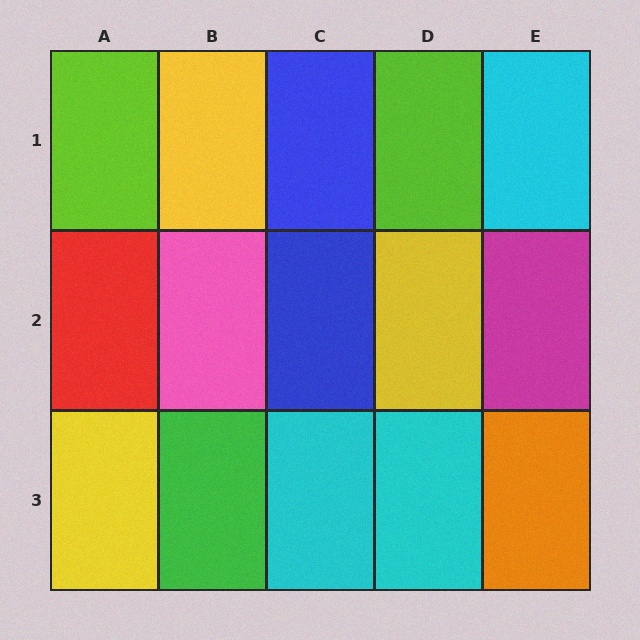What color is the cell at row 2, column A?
Red.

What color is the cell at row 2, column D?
Yellow.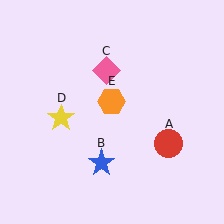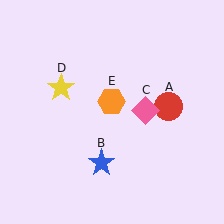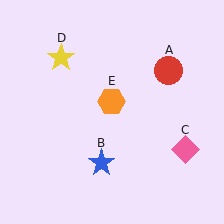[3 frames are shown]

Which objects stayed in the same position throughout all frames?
Blue star (object B) and orange hexagon (object E) remained stationary.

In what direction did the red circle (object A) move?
The red circle (object A) moved up.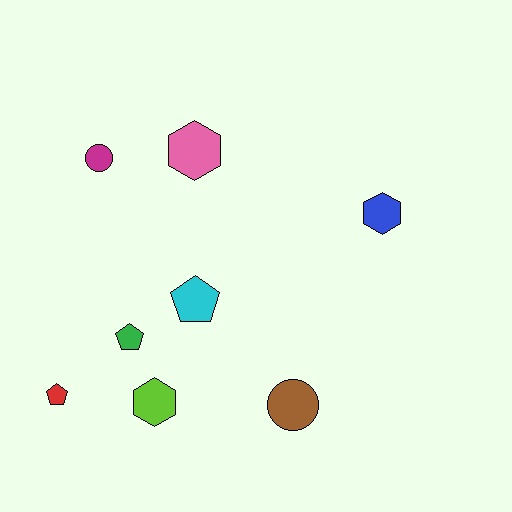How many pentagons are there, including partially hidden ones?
There are 3 pentagons.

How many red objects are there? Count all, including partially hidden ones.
There is 1 red object.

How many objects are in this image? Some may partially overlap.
There are 8 objects.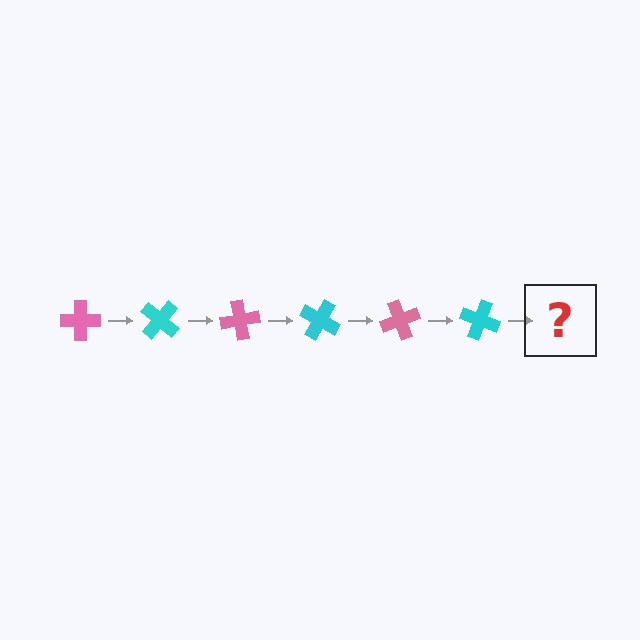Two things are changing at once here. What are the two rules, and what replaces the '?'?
The two rules are that it rotates 40 degrees each step and the color cycles through pink and cyan. The '?' should be a pink cross, rotated 240 degrees from the start.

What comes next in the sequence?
The next element should be a pink cross, rotated 240 degrees from the start.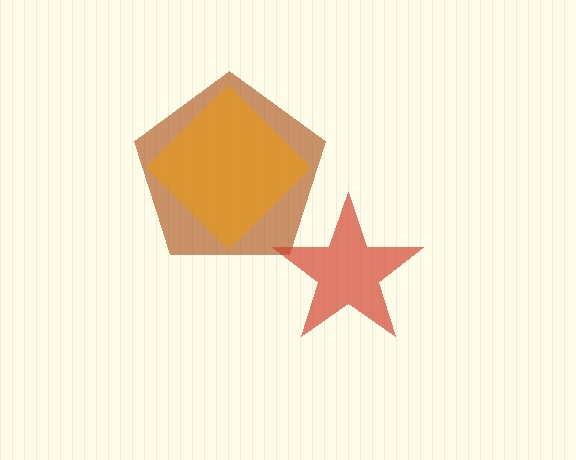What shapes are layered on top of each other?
The layered shapes are: a brown pentagon, a red star, an orange diamond.